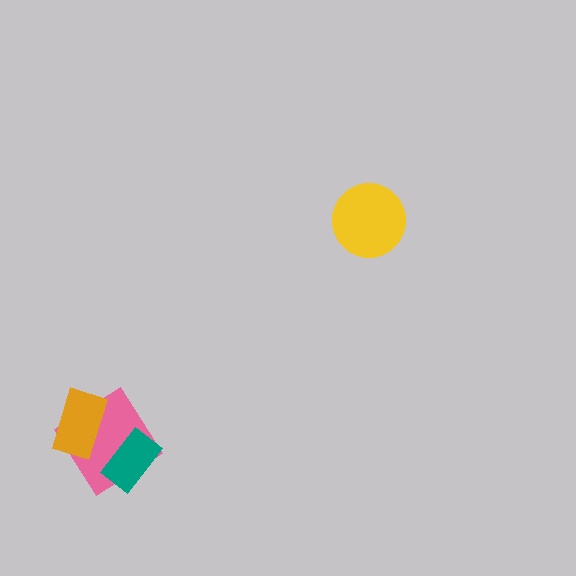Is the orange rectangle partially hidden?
No, no other shape covers it.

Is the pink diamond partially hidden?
Yes, it is partially covered by another shape.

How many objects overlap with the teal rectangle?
1 object overlaps with the teal rectangle.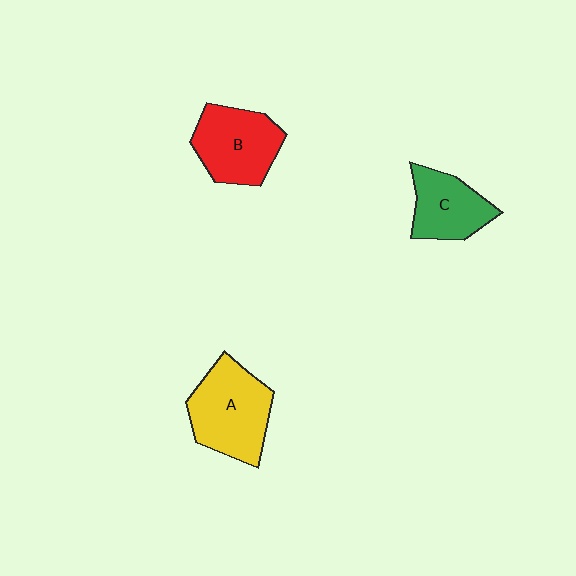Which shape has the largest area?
Shape A (yellow).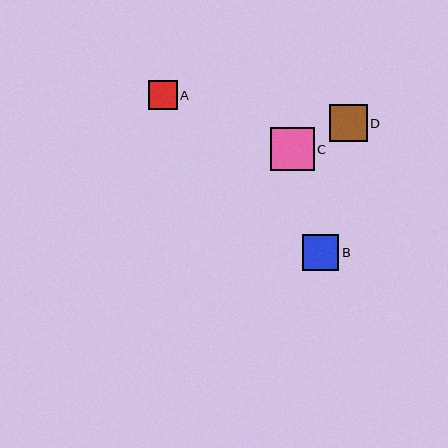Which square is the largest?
Square C is the largest with a size of approximately 43 pixels.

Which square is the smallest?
Square A is the smallest with a size of approximately 29 pixels.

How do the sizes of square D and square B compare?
Square D and square B are approximately the same size.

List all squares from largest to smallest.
From largest to smallest: C, D, B, A.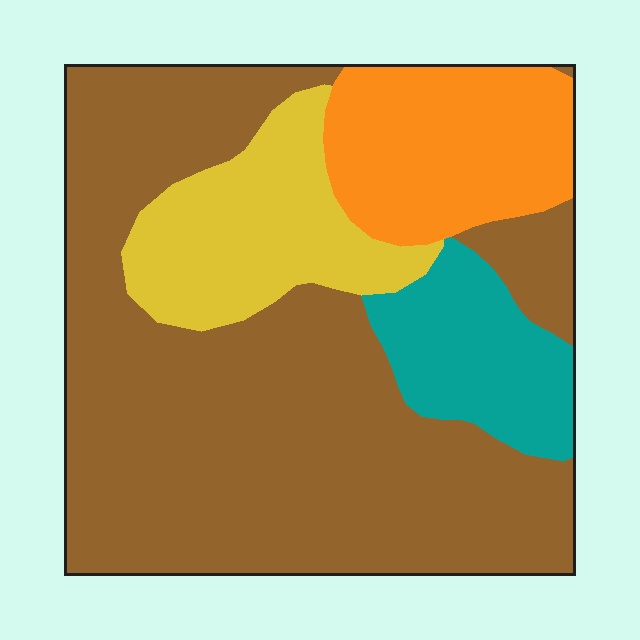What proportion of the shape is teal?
Teal takes up about one tenth (1/10) of the shape.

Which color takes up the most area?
Brown, at roughly 60%.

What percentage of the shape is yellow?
Yellow covers about 15% of the shape.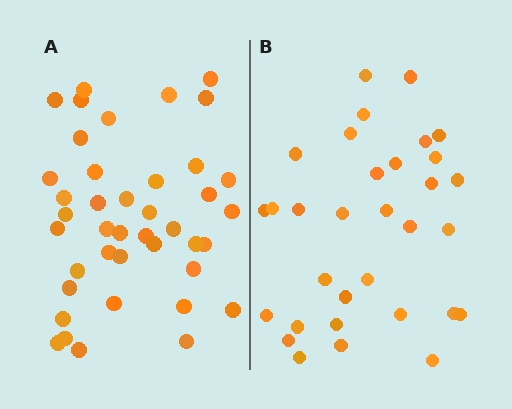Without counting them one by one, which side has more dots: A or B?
Region A (the left region) has more dots.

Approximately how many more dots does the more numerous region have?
Region A has roughly 8 or so more dots than region B.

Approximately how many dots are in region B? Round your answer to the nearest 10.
About 30 dots. (The exact count is 32, which rounds to 30.)